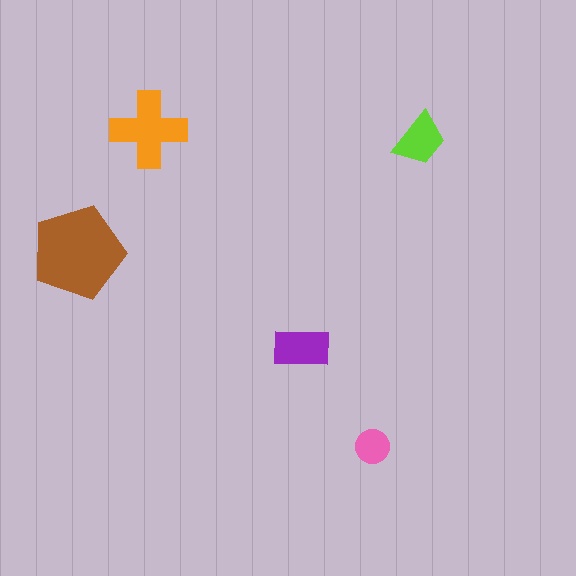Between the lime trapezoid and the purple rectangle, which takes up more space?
The purple rectangle.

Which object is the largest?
The brown pentagon.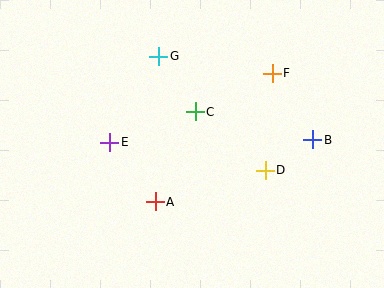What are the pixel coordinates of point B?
Point B is at (313, 140).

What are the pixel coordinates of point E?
Point E is at (110, 142).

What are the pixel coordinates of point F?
Point F is at (272, 73).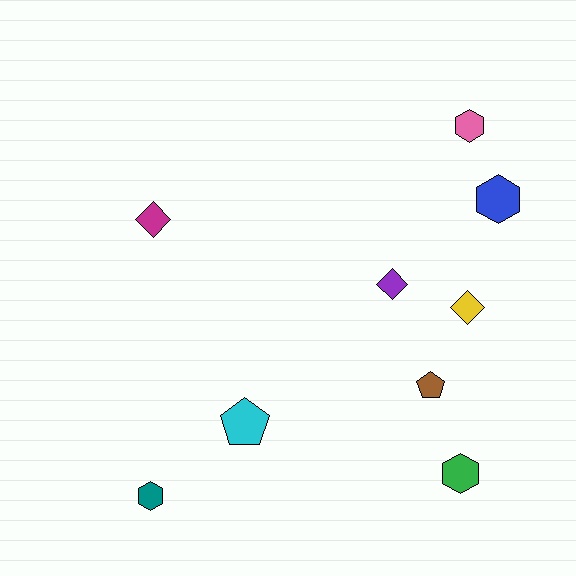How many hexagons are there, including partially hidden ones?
There are 4 hexagons.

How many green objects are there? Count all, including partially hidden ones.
There is 1 green object.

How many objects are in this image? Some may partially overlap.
There are 9 objects.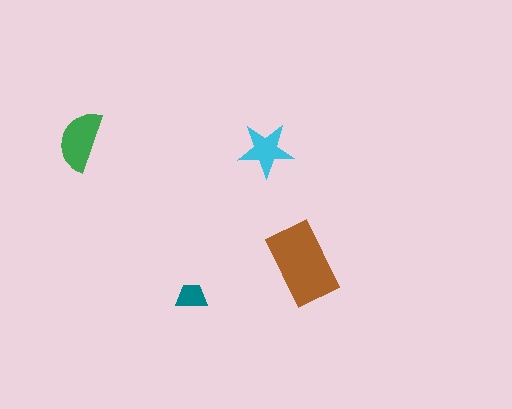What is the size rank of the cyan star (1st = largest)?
3rd.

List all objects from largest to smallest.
The brown rectangle, the green semicircle, the cyan star, the teal trapezoid.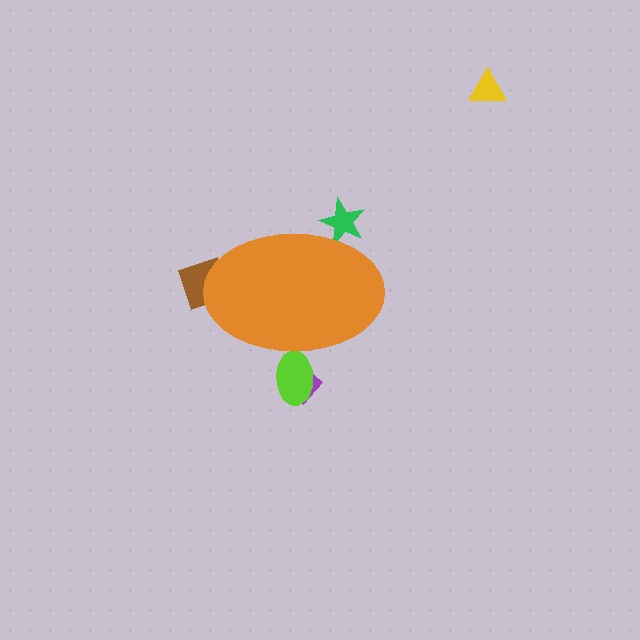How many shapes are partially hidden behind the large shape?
4 shapes are partially hidden.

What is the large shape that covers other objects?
An orange ellipse.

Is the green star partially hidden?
Yes, the green star is partially hidden behind the orange ellipse.